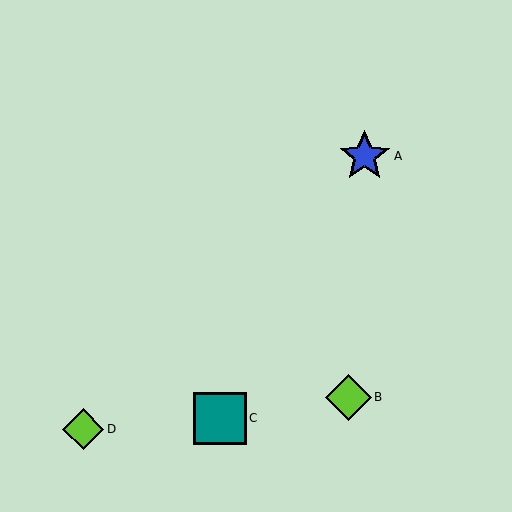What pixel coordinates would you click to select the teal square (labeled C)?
Click at (220, 418) to select the teal square C.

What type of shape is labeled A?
Shape A is a blue star.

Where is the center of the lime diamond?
The center of the lime diamond is at (348, 397).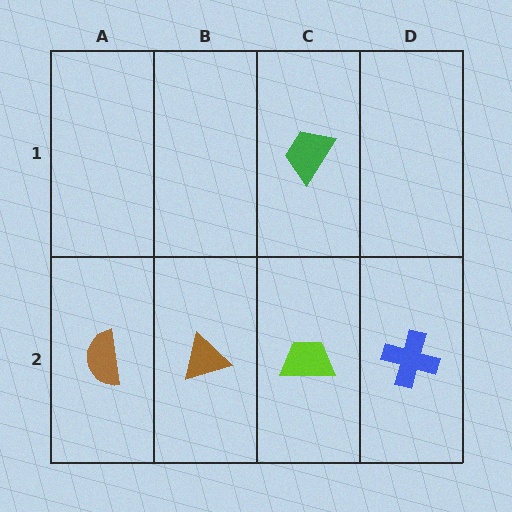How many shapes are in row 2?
4 shapes.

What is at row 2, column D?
A blue cross.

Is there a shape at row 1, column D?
No, that cell is empty.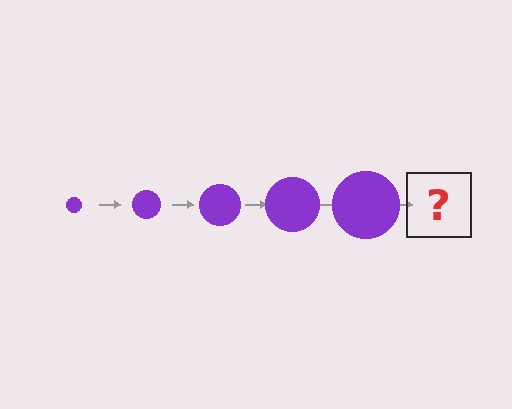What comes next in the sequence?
The next element should be a purple circle, larger than the previous one.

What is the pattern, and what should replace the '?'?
The pattern is that the circle gets progressively larger each step. The '?' should be a purple circle, larger than the previous one.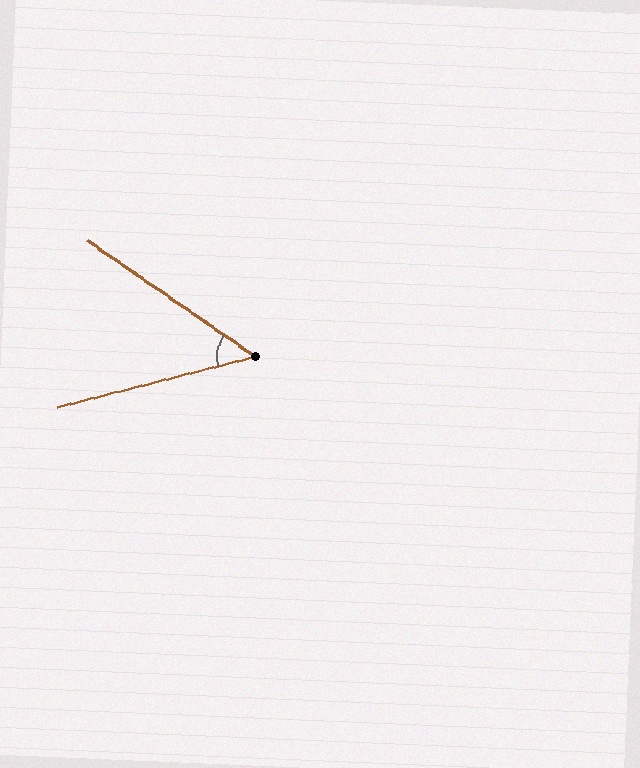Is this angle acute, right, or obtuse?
It is acute.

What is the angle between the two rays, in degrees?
Approximately 49 degrees.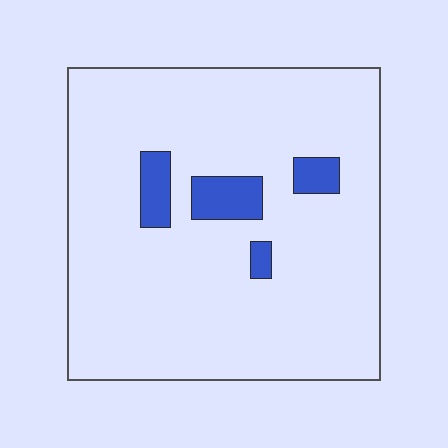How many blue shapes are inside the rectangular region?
4.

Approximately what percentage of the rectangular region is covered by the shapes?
Approximately 10%.